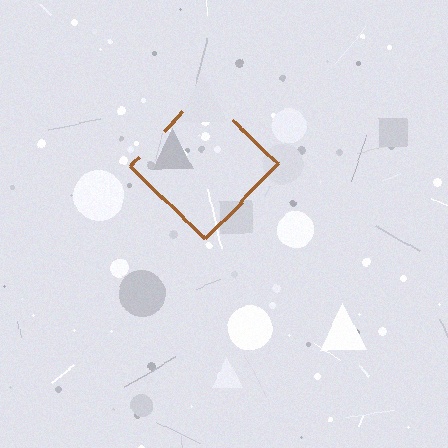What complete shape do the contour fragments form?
The contour fragments form a diamond.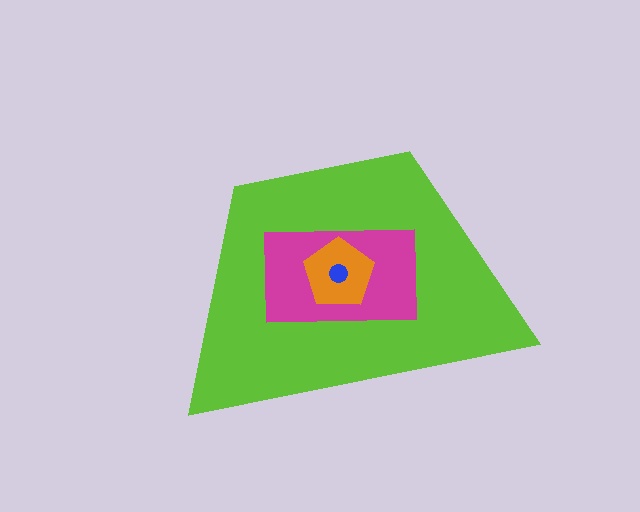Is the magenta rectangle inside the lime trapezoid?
Yes.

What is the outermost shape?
The lime trapezoid.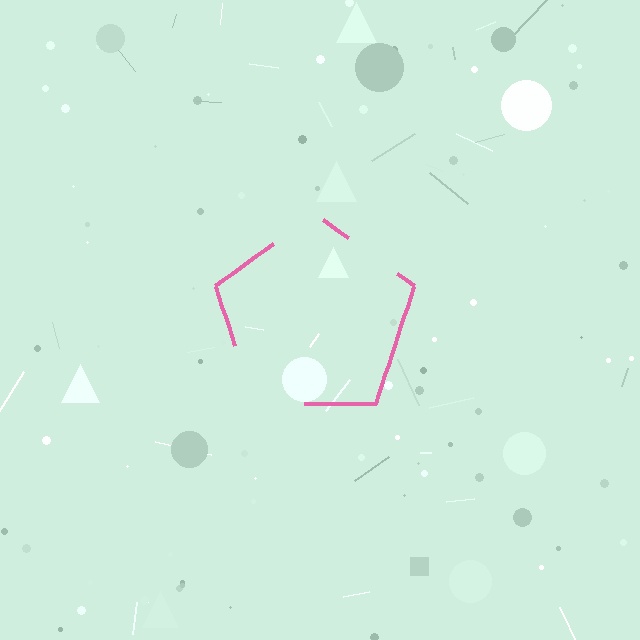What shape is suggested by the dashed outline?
The dashed outline suggests a pentagon.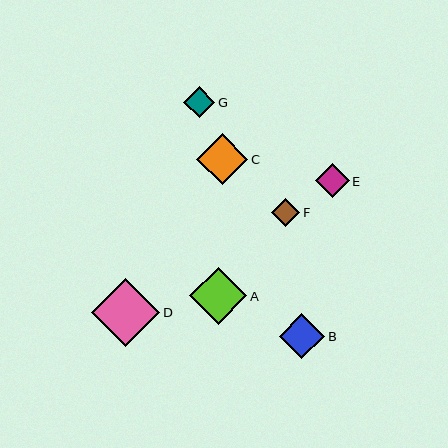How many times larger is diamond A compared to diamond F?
Diamond A is approximately 2.0 times the size of diamond F.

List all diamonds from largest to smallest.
From largest to smallest: D, A, C, B, E, G, F.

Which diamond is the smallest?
Diamond F is the smallest with a size of approximately 28 pixels.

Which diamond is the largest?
Diamond D is the largest with a size of approximately 68 pixels.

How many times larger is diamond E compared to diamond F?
Diamond E is approximately 1.2 times the size of diamond F.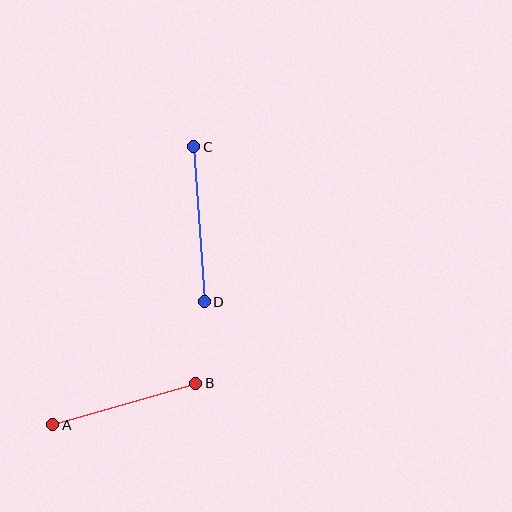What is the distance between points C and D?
The distance is approximately 155 pixels.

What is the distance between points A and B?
The distance is approximately 149 pixels.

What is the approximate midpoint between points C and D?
The midpoint is at approximately (199, 224) pixels.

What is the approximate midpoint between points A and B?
The midpoint is at approximately (124, 404) pixels.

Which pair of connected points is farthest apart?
Points C and D are farthest apart.